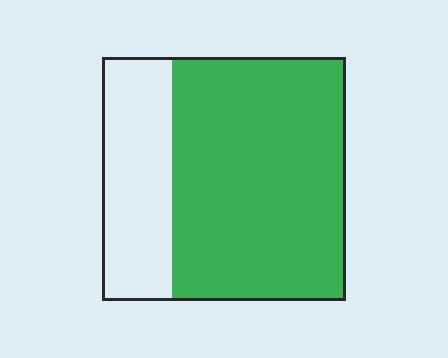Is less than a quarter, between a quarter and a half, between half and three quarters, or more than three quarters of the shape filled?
Between half and three quarters.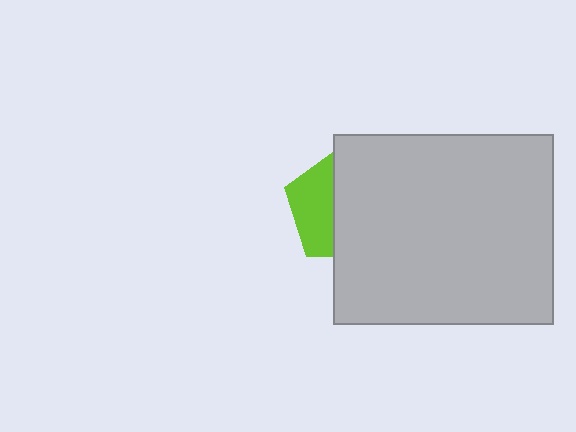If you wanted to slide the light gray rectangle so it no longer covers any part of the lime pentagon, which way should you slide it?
Slide it right — that is the most direct way to separate the two shapes.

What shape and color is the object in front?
The object in front is a light gray rectangle.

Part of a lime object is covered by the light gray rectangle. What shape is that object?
It is a pentagon.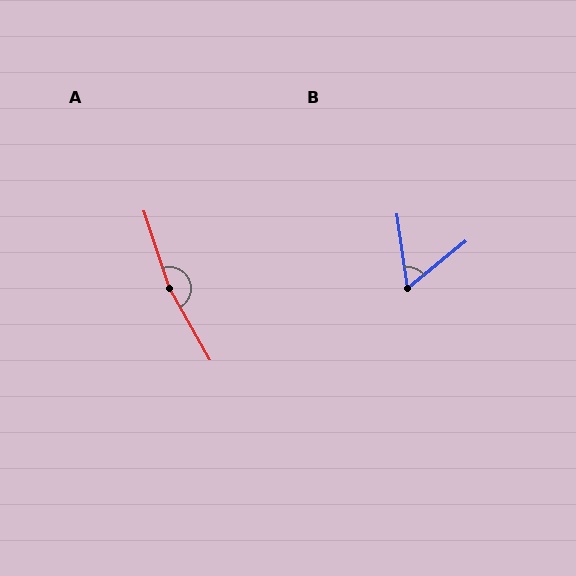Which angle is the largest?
A, at approximately 169 degrees.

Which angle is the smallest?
B, at approximately 59 degrees.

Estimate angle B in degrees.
Approximately 59 degrees.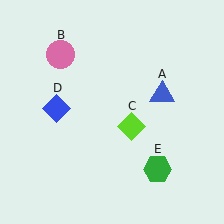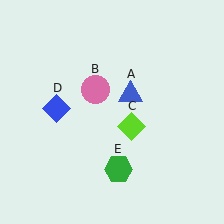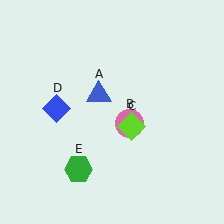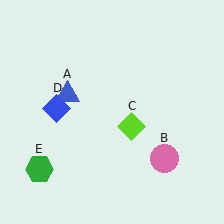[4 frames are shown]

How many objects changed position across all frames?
3 objects changed position: blue triangle (object A), pink circle (object B), green hexagon (object E).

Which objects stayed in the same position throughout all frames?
Lime diamond (object C) and blue diamond (object D) remained stationary.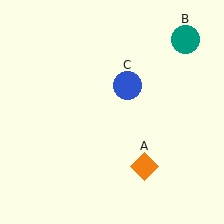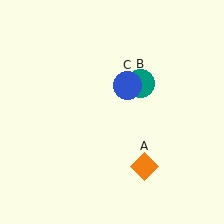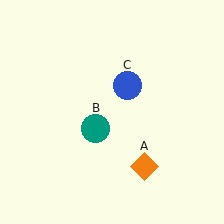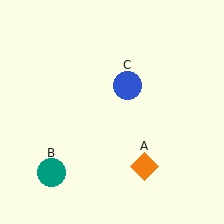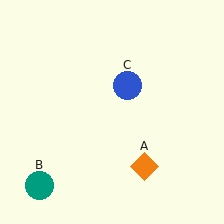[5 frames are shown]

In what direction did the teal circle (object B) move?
The teal circle (object B) moved down and to the left.